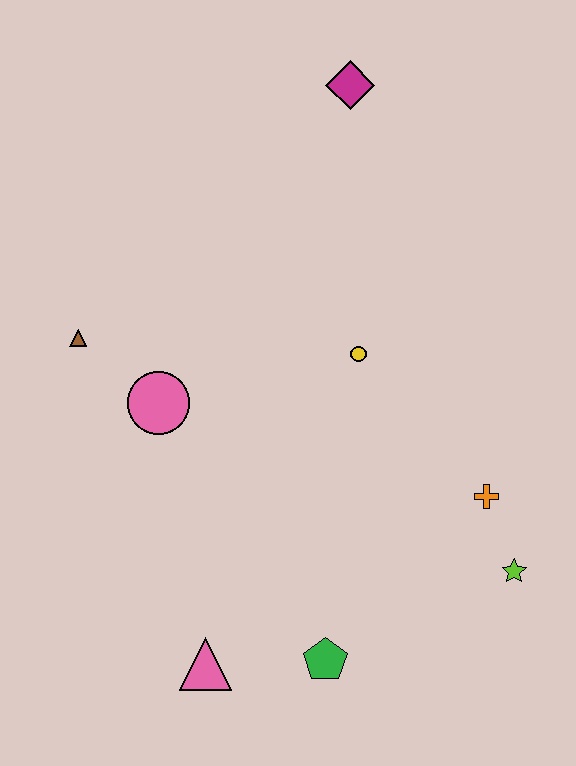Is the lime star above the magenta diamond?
No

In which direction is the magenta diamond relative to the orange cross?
The magenta diamond is above the orange cross.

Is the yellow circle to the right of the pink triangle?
Yes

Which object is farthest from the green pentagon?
The magenta diamond is farthest from the green pentagon.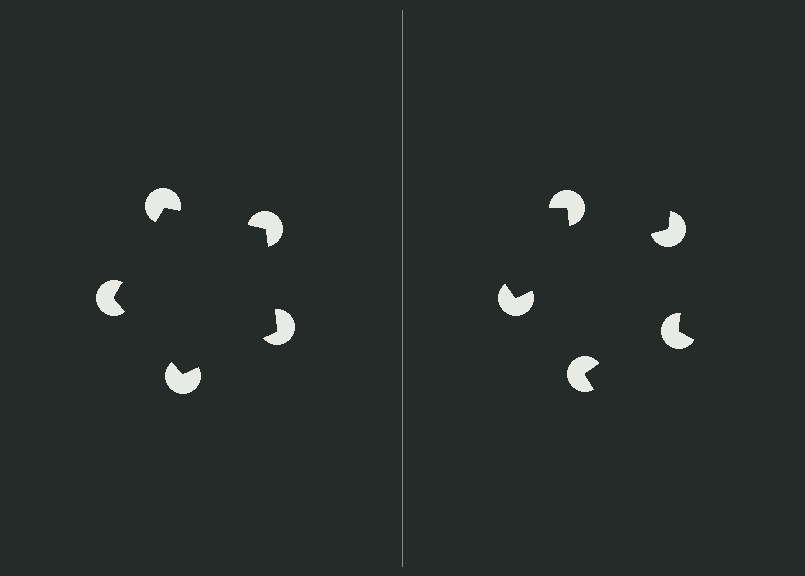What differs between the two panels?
The pac-man discs are positioned identically on both sides; only the wedge orientations differ. On the left they align to a pentagon; on the right they are misaligned.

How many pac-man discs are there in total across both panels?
10 — 5 on each side.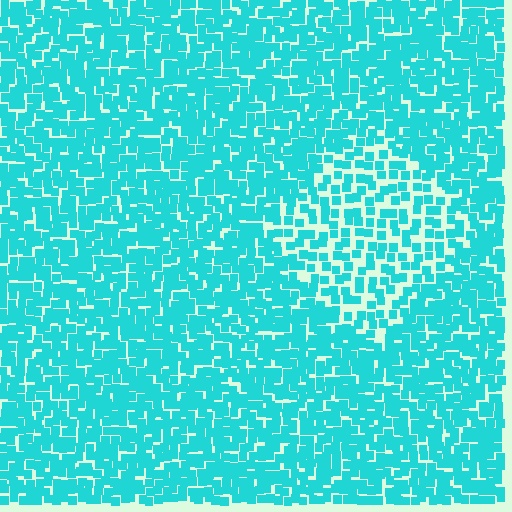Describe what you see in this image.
The image contains small cyan elements arranged at two different densities. A diamond-shaped region is visible where the elements are less densely packed than the surrounding area.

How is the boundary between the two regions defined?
The boundary is defined by a change in element density (approximately 1.8x ratio). All elements are the same color, size, and shape.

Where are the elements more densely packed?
The elements are more densely packed outside the diamond boundary.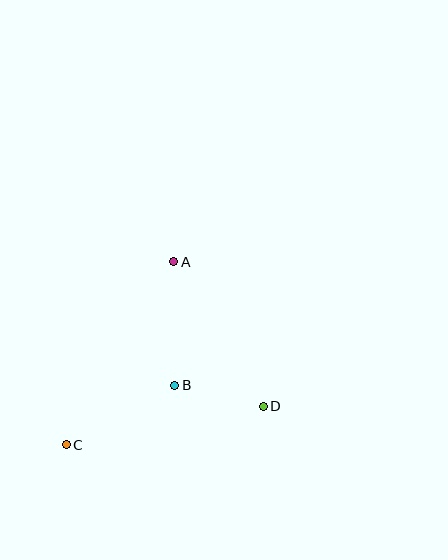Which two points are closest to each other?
Points B and D are closest to each other.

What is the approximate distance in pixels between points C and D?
The distance between C and D is approximately 200 pixels.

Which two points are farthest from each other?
Points A and C are farthest from each other.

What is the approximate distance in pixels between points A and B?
The distance between A and B is approximately 124 pixels.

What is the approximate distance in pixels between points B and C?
The distance between B and C is approximately 123 pixels.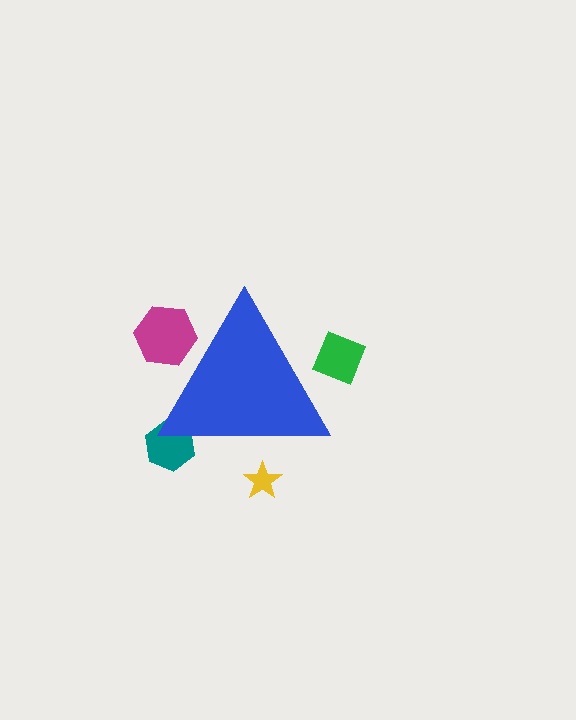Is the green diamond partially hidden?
Yes, the green diamond is partially hidden behind the blue triangle.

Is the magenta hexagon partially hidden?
Yes, the magenta hexagon is partially hidden behind the blue triangle.